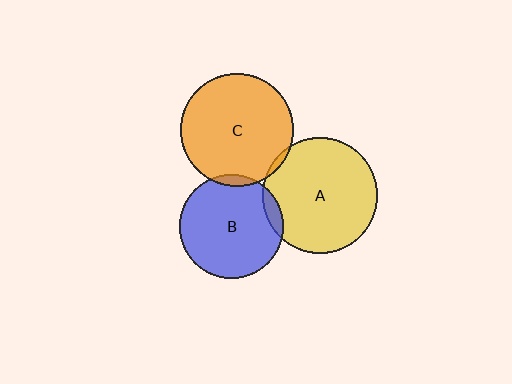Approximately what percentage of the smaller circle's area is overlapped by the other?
Approximately 5%.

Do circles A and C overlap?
Yes.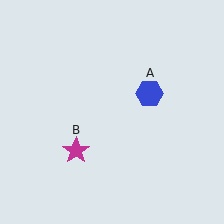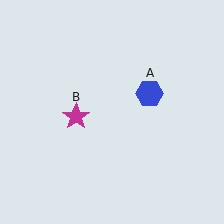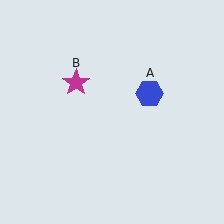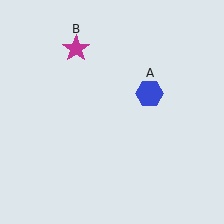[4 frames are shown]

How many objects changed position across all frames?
1 object changed position: magenta star (object B).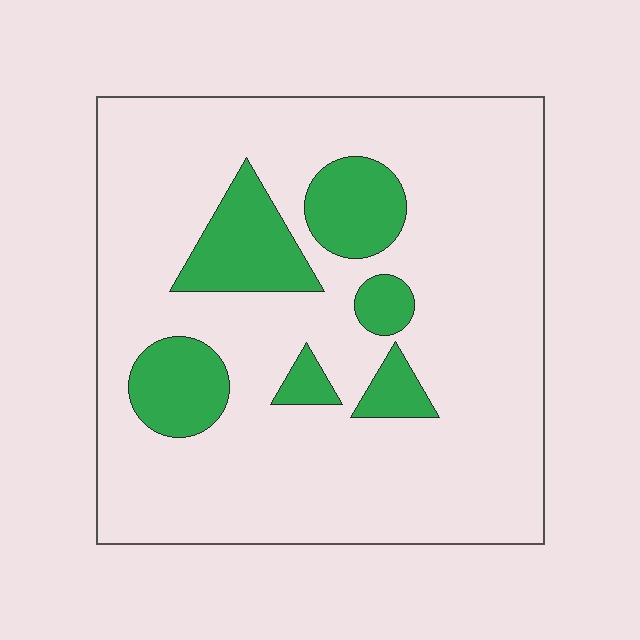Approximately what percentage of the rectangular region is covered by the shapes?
Approximately 20%.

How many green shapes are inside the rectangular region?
6.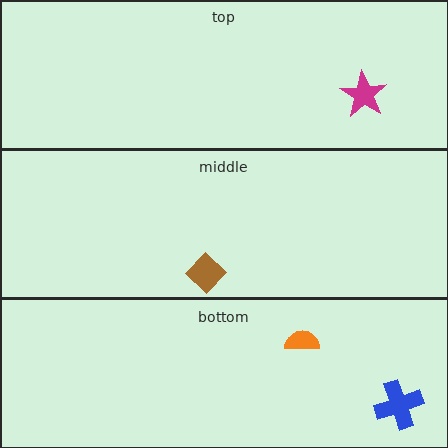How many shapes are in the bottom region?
2.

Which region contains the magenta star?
The top region.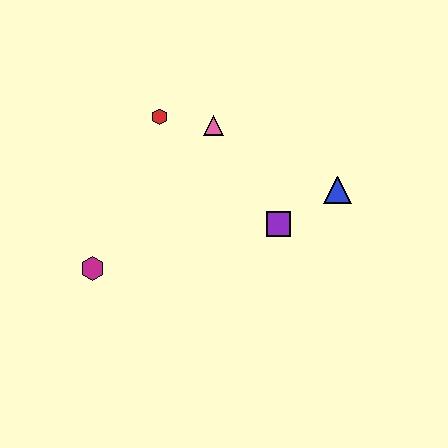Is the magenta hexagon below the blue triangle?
Yes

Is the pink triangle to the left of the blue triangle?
Yes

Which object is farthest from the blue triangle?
The magenta hexagon is farthest from the blue triangle.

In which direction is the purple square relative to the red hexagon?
The purple square is to the right of the red hexagon.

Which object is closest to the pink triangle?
The red hexagon is closest to the pink triangle.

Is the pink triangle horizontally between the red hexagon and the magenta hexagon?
No